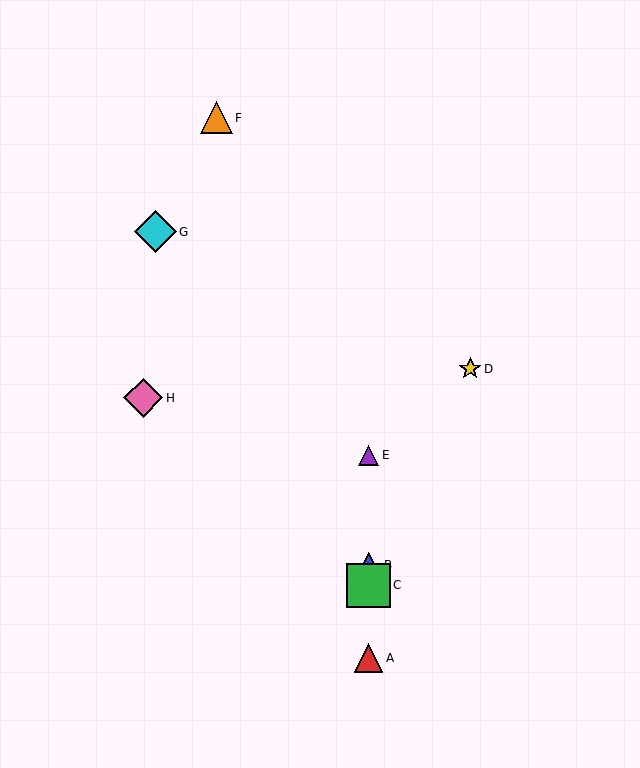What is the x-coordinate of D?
Object D is at x≈470.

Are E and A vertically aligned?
Yes, both are at x≈369.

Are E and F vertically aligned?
No, E is at x≈369 and F is at x≈216.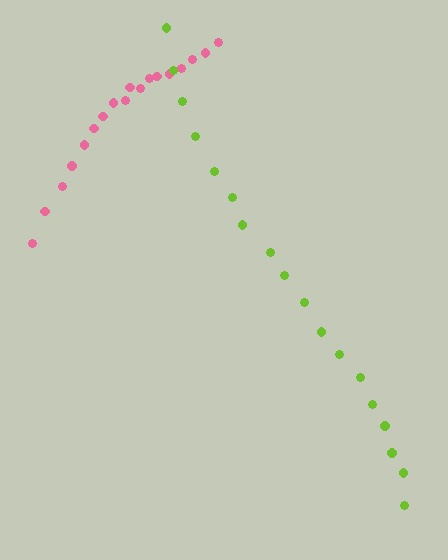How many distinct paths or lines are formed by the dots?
There are 2 distinct paths.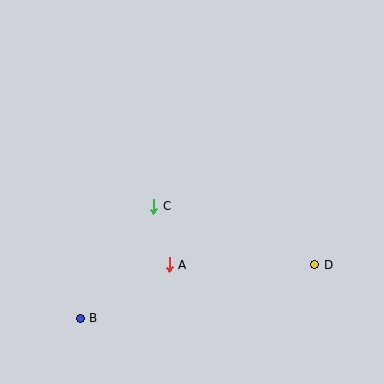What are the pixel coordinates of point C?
Point C is at (154, 206).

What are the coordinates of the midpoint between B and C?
The midpoint between B and C is at (117, 262).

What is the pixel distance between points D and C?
The distance between D and C is 171 pixels.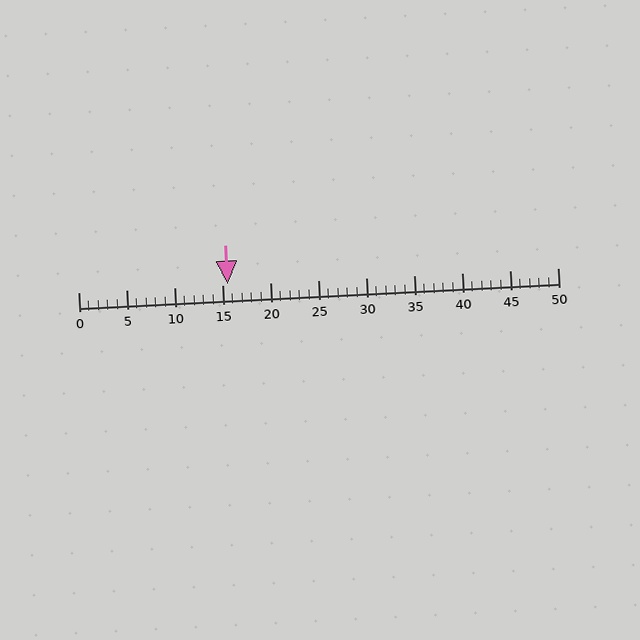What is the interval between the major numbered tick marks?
The major tick marks are spaced 5 units apart.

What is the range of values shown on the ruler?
The ruler shows values from 0 to 50.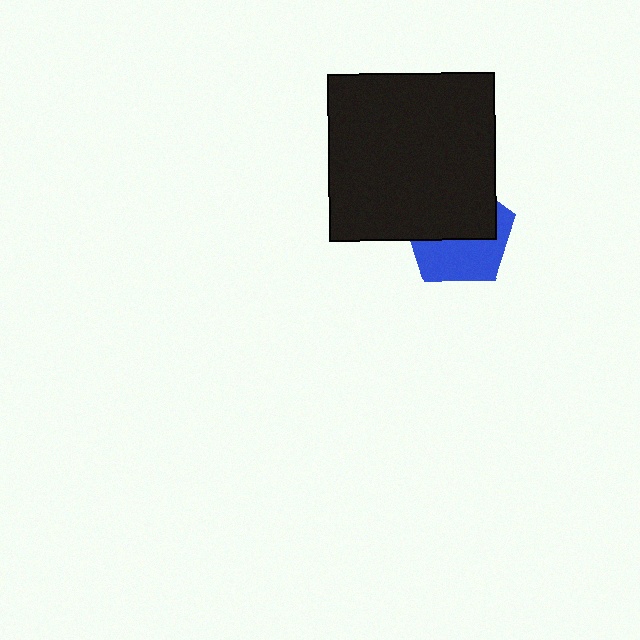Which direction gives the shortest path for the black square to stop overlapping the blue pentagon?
Moving up gives the shortest separation.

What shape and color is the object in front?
The object in front is a black square.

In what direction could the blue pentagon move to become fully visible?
The blue pentagon could move down. That would shift it out from behind the black square entirely.